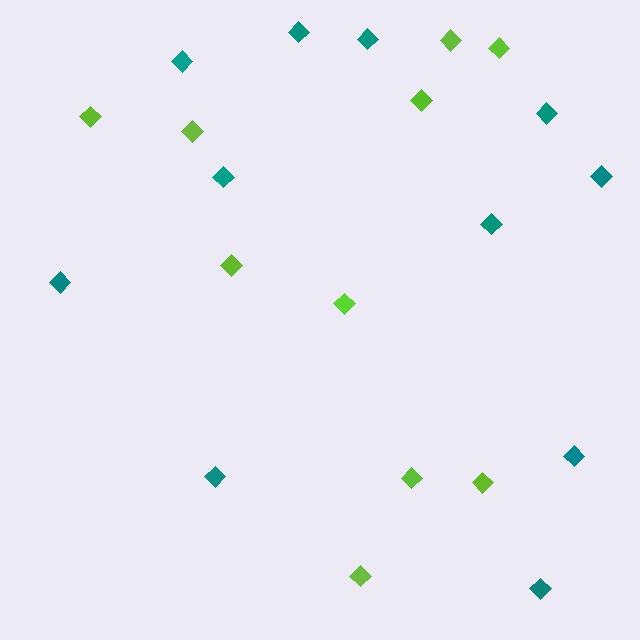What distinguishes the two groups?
There are 2 groups: one group of teal diamonds (11) and one group of lime diamonds (10).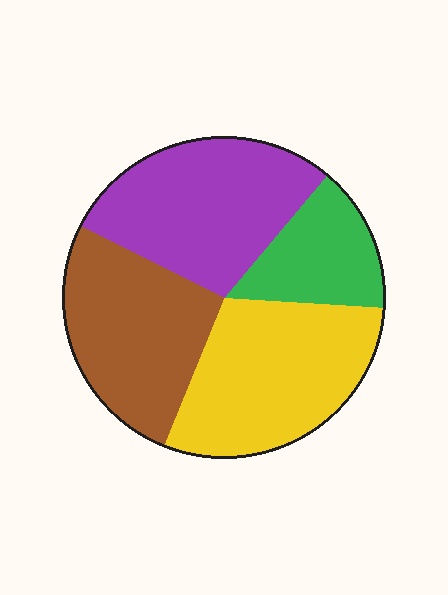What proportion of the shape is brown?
Brown covers around 25% of the shape.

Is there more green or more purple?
Purple.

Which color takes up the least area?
Green, at roughly 15%.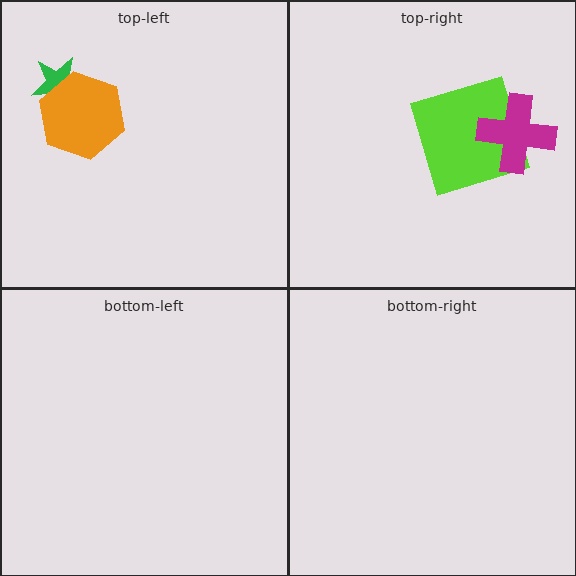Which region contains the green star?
The top-left region.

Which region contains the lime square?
The top-right region.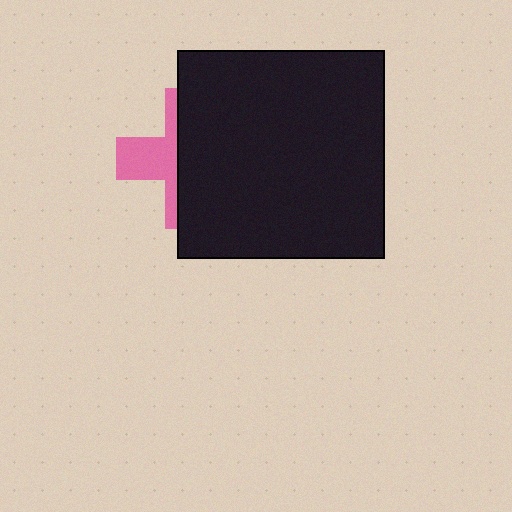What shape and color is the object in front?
The object in front is a black square.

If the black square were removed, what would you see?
You would see the complete pink cross.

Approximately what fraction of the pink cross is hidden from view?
Roughly 62% of the pink cross is hidden behind the black square.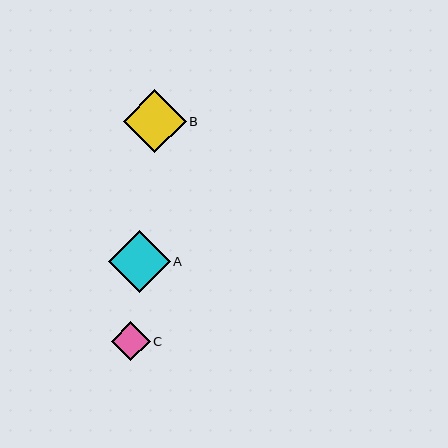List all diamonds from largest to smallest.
From largest to smallest: B, A, C.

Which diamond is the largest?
Diamond B is the largest with a size of approximately 63 pixels.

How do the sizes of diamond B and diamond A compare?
Diamond B and diamond A are approximately the same size.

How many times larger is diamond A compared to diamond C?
Diamond A is approximately 1.6 times the size of diamond C.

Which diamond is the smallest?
Diamond C is the smallest with a size of approximately 39 pixels.